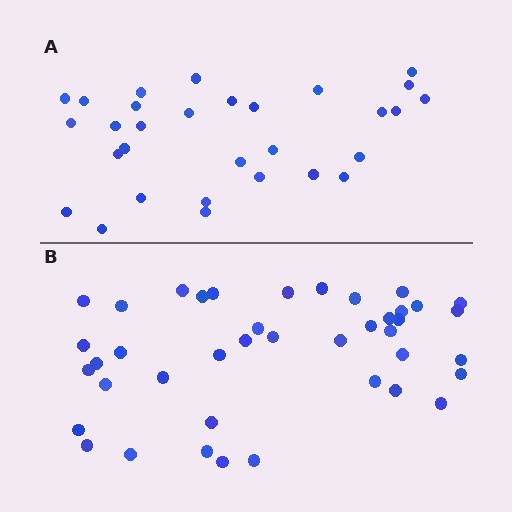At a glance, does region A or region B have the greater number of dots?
Region B (the bottom region) has more dots.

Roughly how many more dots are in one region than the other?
Region B has roughly 12 or so more dots than region A.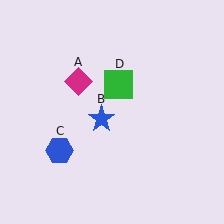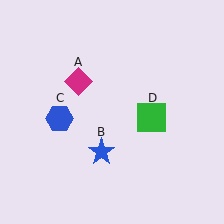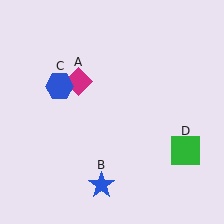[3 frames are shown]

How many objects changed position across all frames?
3 objects changed position: blue star (object B), blue hexagon (object C), green square (object D).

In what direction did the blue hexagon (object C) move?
The blue hexagon (object C) moved up.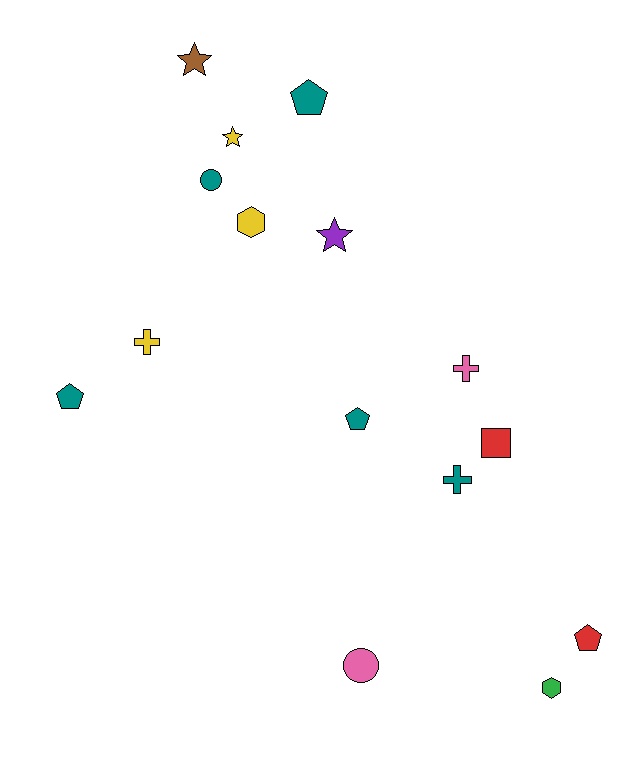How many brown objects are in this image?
There is 1 brown object.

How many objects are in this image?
There are 15 objects.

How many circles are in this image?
There are 2 circles.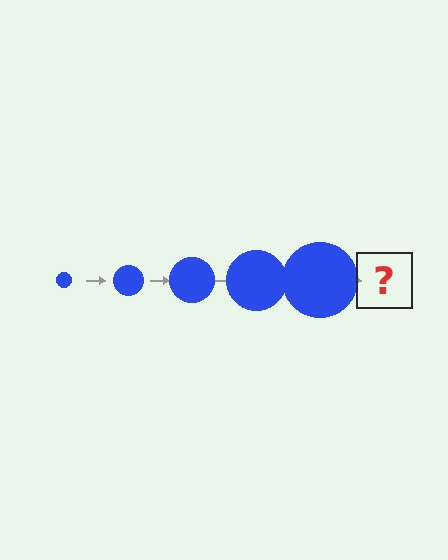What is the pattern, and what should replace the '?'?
The pattern is that the circle gets progressively larger each step. The '?' should be a blue circle, larger than the previous one.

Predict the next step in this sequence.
The next step is a blue circle, larger than the previous one.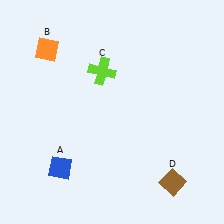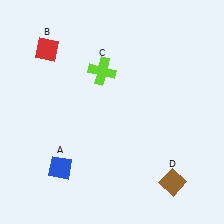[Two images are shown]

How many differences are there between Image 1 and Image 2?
There is 1 difference between the two images.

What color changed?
The diamond (B) changed from orange in Image 1 to red in Image 2.